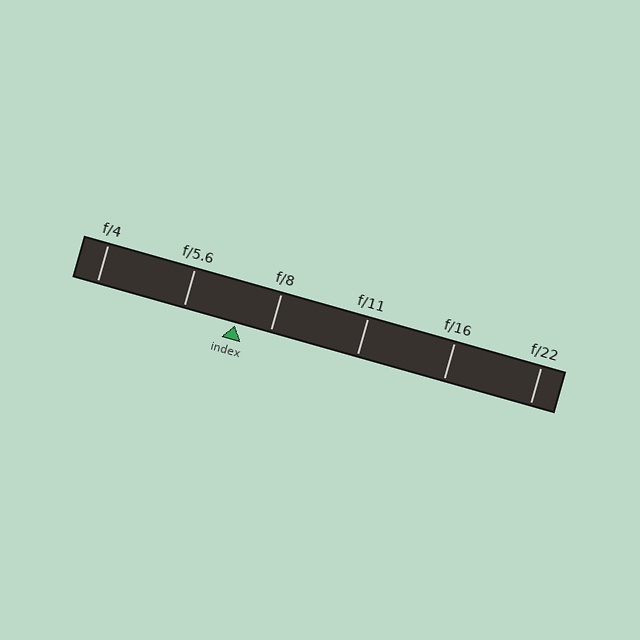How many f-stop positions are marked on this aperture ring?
There are 6 f-stop positions marked.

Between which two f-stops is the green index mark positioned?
The index mark is between f/5.6 and f/8.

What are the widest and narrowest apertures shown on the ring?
The widest aperture shown is f/4 and the narrowest is f/22.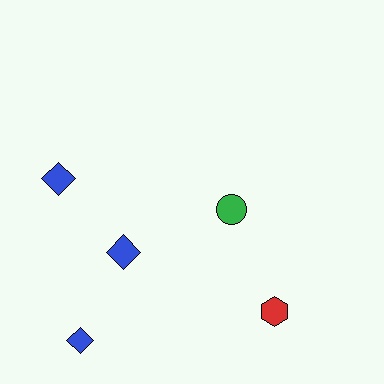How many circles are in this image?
There is 1 circle.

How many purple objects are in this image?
There are no purple objects.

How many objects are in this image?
There are 5 objects.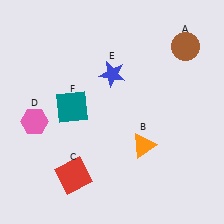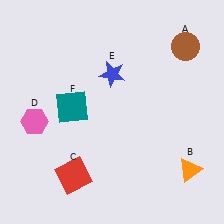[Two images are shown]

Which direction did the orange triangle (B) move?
The orange triangle (B) moved right.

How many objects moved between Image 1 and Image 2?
1 object moved between the two images.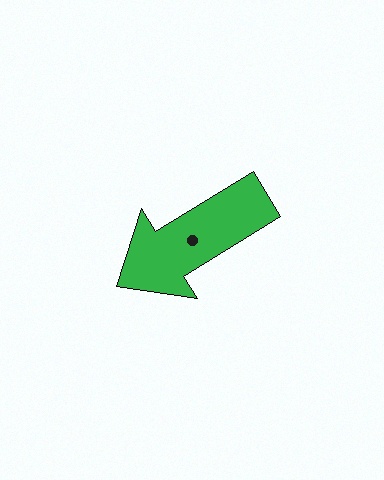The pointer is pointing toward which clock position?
Roughly 8 o'clock.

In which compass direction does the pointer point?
Southwest.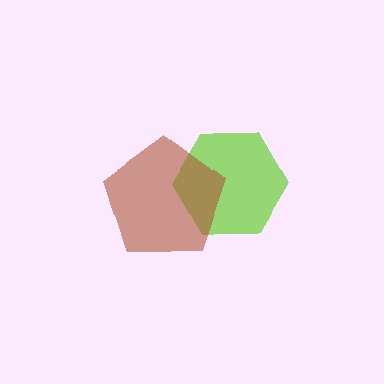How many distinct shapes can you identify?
There are 2 distinct shapes: a lime hexagon, a brown pentagon.